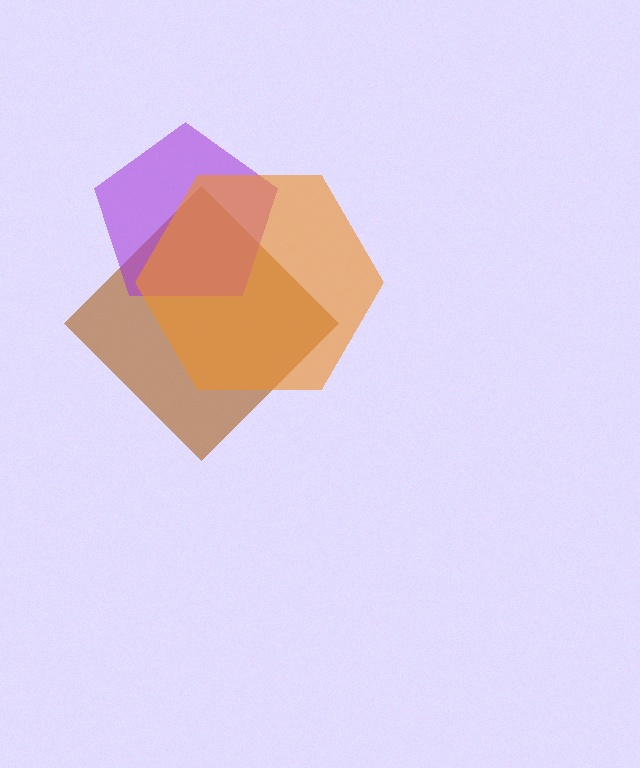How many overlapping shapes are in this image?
There are 3 overlapping shapes in the image.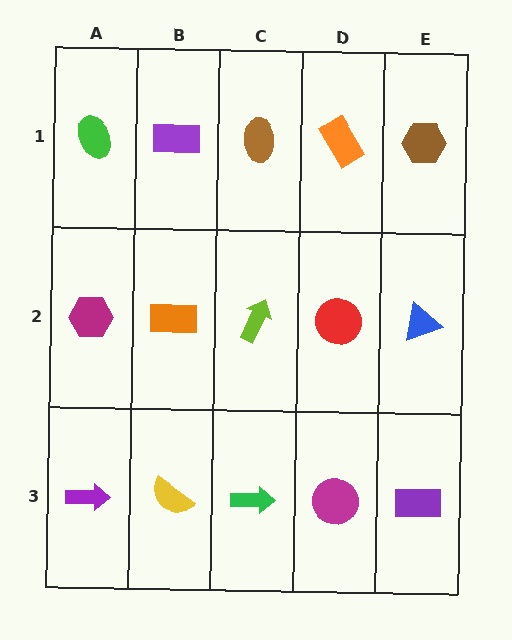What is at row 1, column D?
An orange rectangle.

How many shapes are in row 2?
5 shapes.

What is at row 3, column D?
A magenta circle.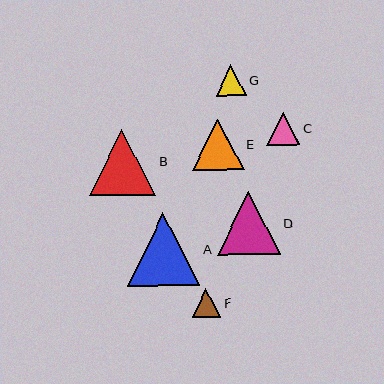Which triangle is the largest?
Triangle A is the largest with a size of approximately 73 pixels.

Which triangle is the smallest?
Triangle F is the smallest with a size of approximately 29 pixels.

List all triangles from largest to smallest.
From largest to smallest: A, B, D, E, C, G, F.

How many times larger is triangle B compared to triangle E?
Triangle B is approximately 1.3 times the size of triangle E.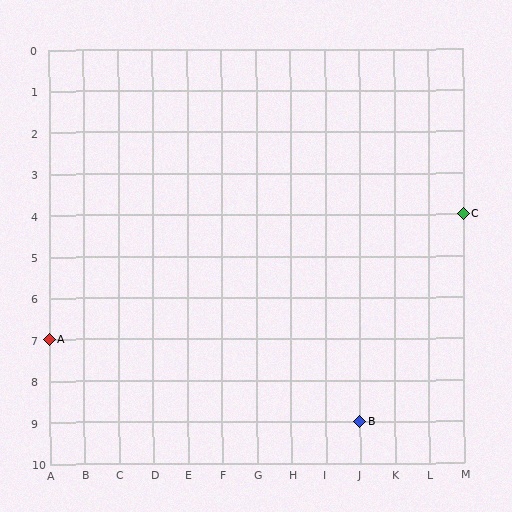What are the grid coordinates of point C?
Point C is at grid coordinates (M, 4).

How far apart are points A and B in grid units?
Points A and B are 9 columns and 2 rows apart (about 9.2 grid units diagonally).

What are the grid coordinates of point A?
Point A is at grid coordinates (A, 7).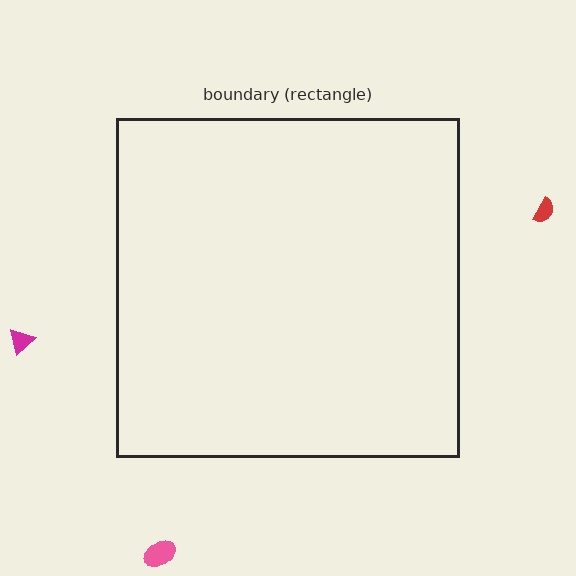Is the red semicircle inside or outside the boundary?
Outside.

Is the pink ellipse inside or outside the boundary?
Outside.